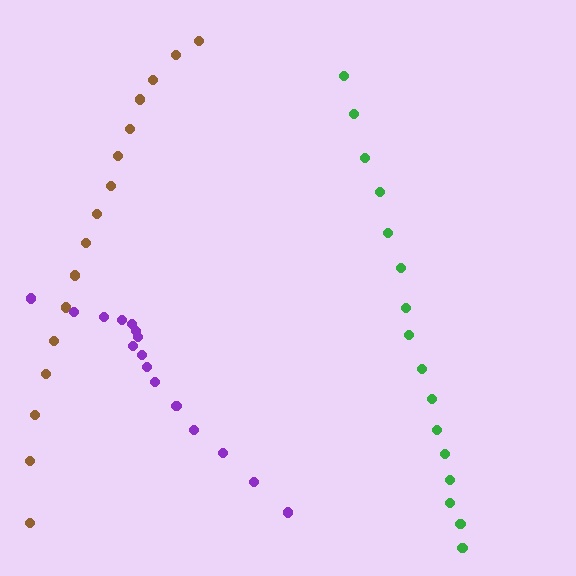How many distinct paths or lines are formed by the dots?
There are 3 distinct paths.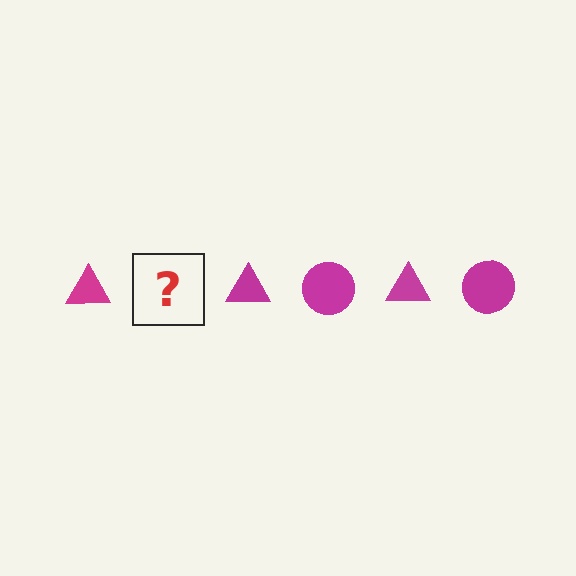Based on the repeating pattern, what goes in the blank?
The blank should be a magenta circle.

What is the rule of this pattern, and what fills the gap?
The rule is that the pattern cycles through triangle, circle shapes in magenta. The gap should be filled with a magenta circle.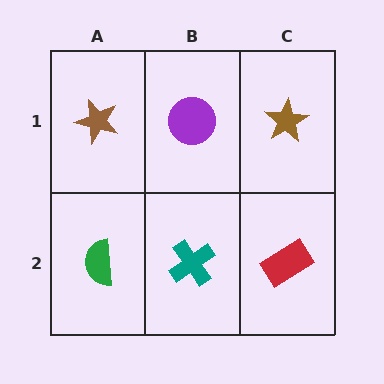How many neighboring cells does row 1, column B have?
3.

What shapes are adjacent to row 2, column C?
A brown star (row 1, column C), a teal cross (row 2, column B).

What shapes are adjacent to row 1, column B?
A teal cross (row 2, column B), a brown star (row 1, column A), a brown star (row 1, column C).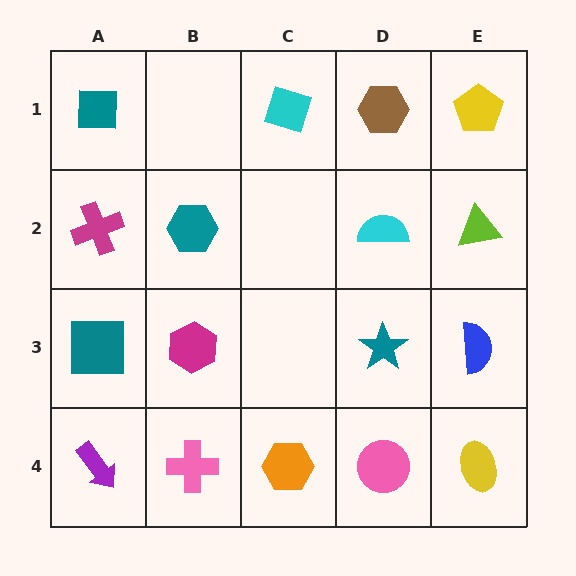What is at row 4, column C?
An orange hexagon.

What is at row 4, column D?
A pink circle.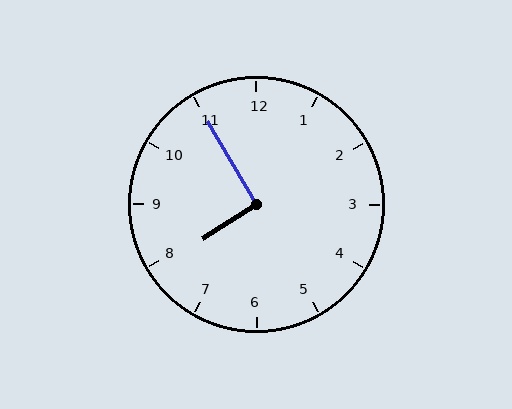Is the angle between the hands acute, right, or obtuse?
It is right.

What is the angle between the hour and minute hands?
Approximately 92 degrees.